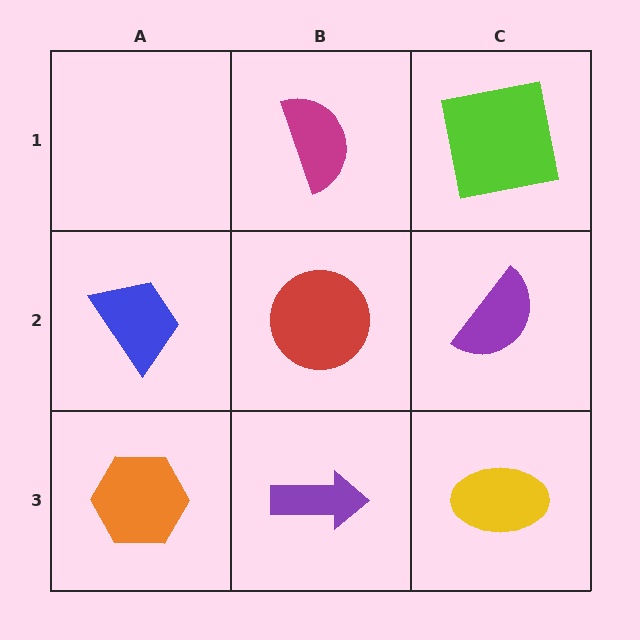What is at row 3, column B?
A purple arrow.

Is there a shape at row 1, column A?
No, that cell is empty.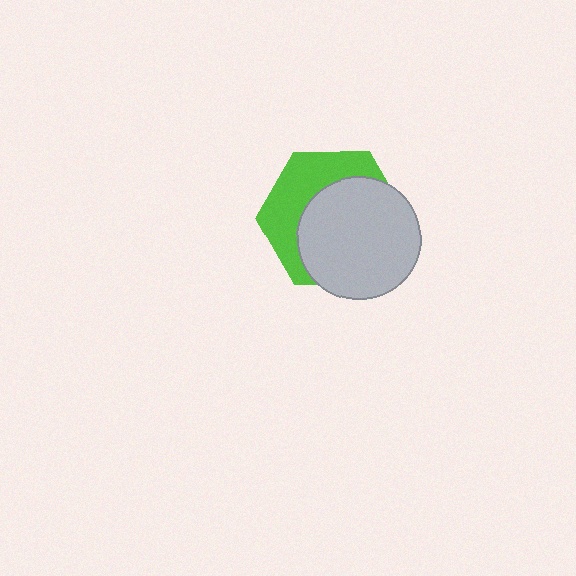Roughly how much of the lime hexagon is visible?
A small part of it is visible (roughly 40%).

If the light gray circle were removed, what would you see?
You would see the complete lime hexagon.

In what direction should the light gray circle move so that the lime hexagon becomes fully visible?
The light gray circle should move toward the lower-right. That is the shortest direction to clear the overlap and leave the lime hexagon fully visible.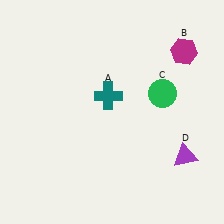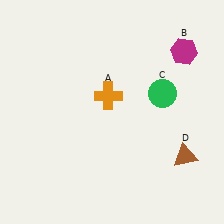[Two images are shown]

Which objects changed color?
A changed from teal to orange. D changed from purple to brown.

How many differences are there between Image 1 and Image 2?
There are 2 differences between the two images.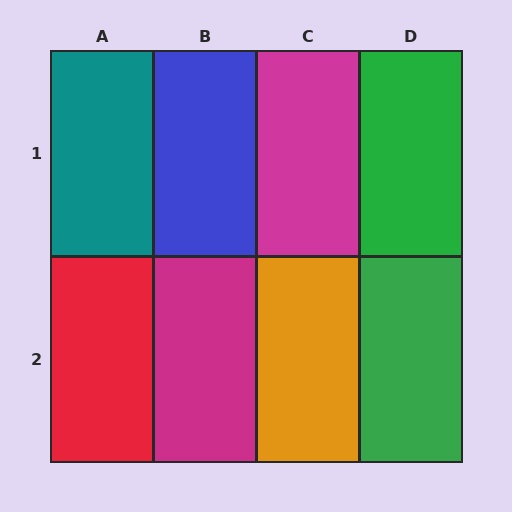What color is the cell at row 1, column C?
Magenta.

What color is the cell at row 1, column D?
Green.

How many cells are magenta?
2 cells are magenta.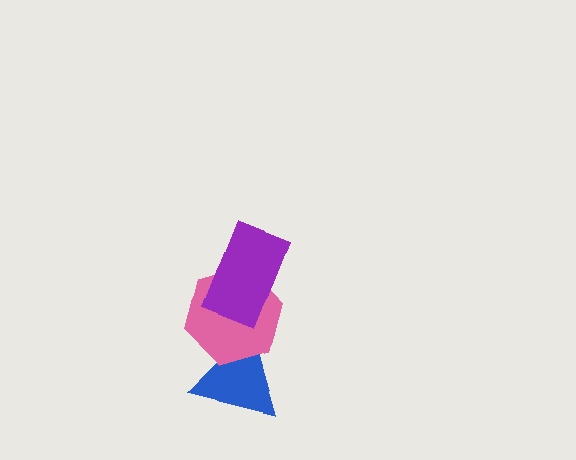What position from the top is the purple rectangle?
The purple rectangle is 1st from the top.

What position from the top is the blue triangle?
The blue triangle is 3rd from the top.